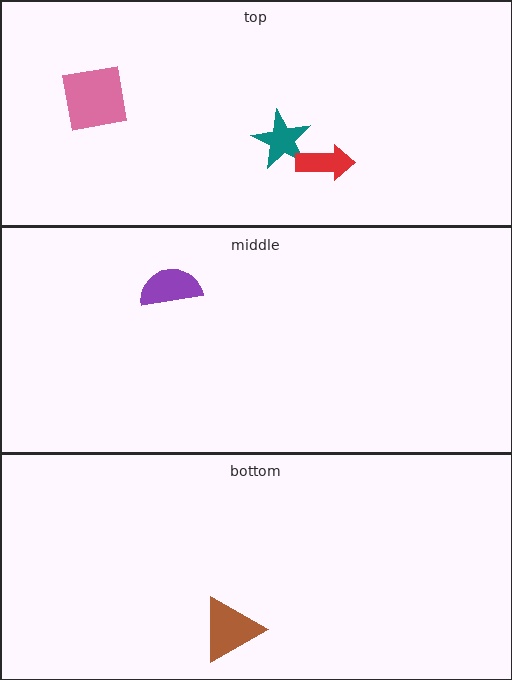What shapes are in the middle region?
The purple semicircle.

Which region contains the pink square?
The top region.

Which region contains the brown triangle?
The bottom region.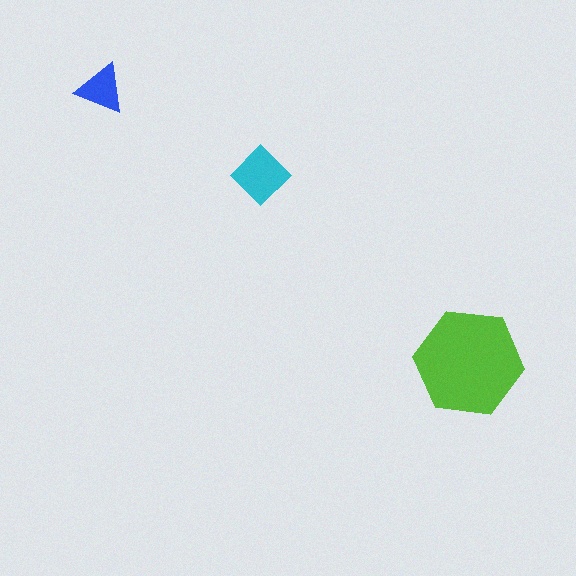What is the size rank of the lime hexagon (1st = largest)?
1st.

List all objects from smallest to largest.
The blue triangle, the cyan diamond, the lime hexagon.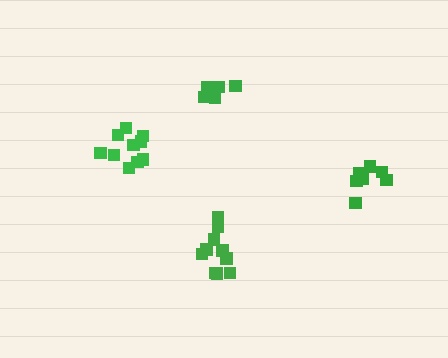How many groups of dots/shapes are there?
There are 4 groups.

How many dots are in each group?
Group 1: 10 dots, Group 2: 8 dots, Group 3: 10 dots, Group 4: 5 dots (33 total).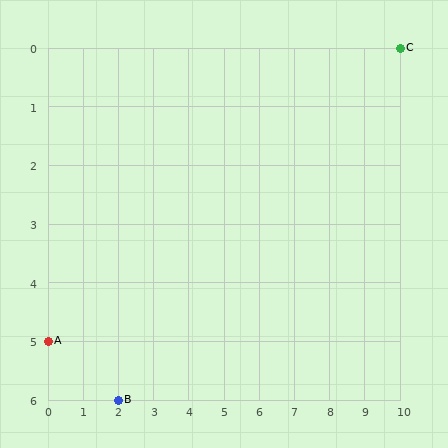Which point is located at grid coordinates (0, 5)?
Point A is at (0, 5).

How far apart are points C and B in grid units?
Points C and B are 8 columns and 6 rows apart (about 10.0 grid units diagonally).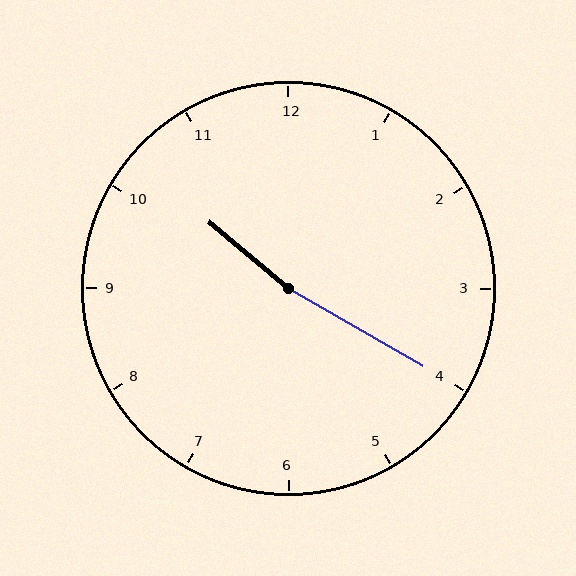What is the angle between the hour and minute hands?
Approximately 170 degrees.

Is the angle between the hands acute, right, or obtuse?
It is obtuse.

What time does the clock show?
10:20.